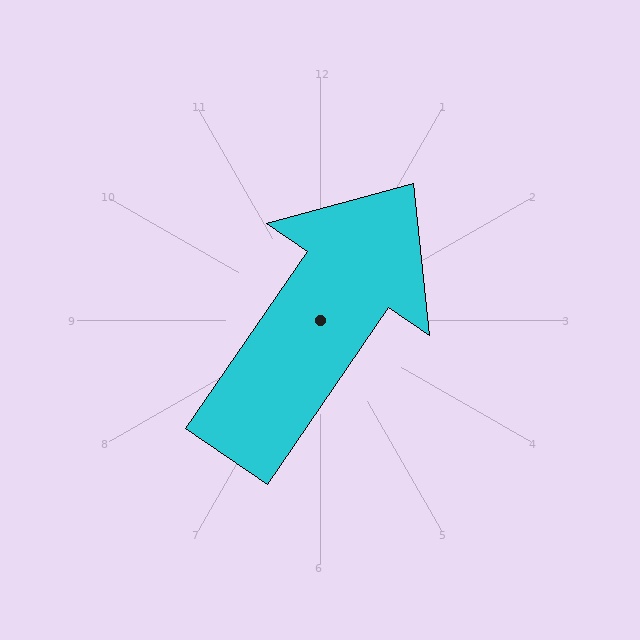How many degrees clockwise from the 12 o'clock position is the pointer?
Approximately 34 degrees.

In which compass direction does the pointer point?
Northeast.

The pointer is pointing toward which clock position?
Roughly 1 o'clock.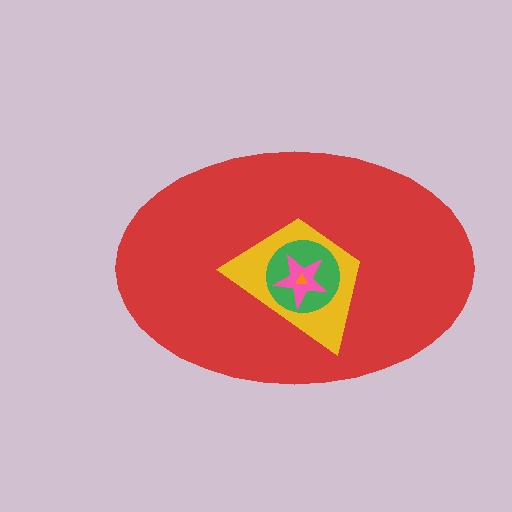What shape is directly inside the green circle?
The pink star.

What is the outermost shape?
The red ellipse.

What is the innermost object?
The orange triangle.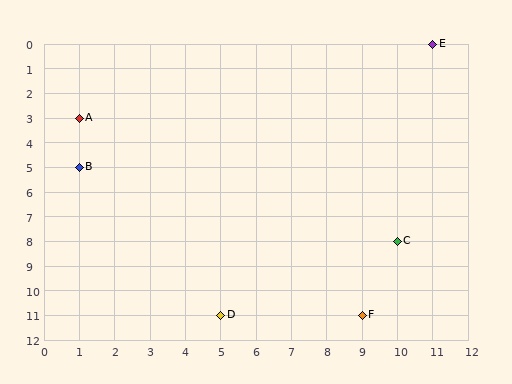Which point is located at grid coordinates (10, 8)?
Point C is at (10, 8).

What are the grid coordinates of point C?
Point C is at grid coordinates (10, 8).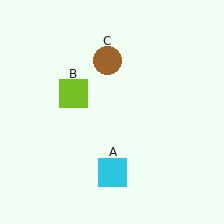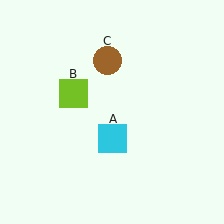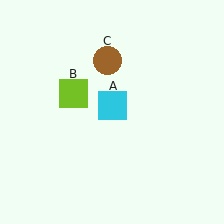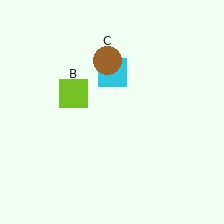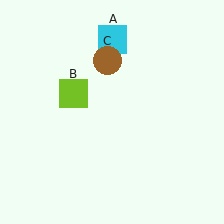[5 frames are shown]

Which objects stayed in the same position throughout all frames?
Lime square (object B) and brown circle (object C) remained stationary.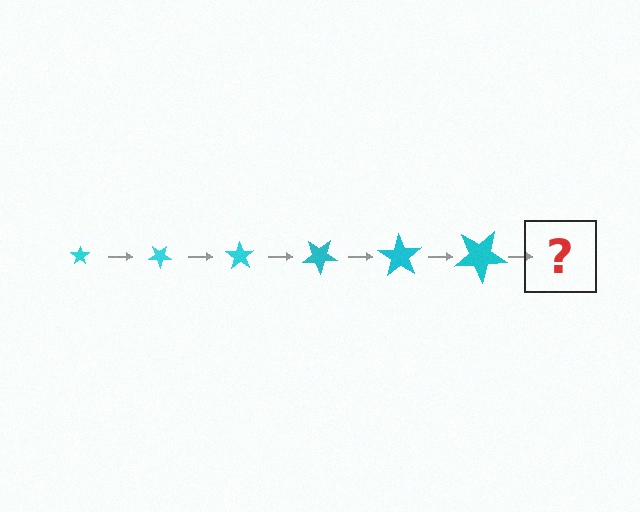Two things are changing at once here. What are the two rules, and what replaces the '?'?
The two rules are that the star grows larger each step and it rotates 35 degrees each step. The '?' should be a star, larger than the previous one and rotated 210 degrees from the start.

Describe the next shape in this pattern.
It should be a star, larger than the previous one and rotated 210 degrees from the start.